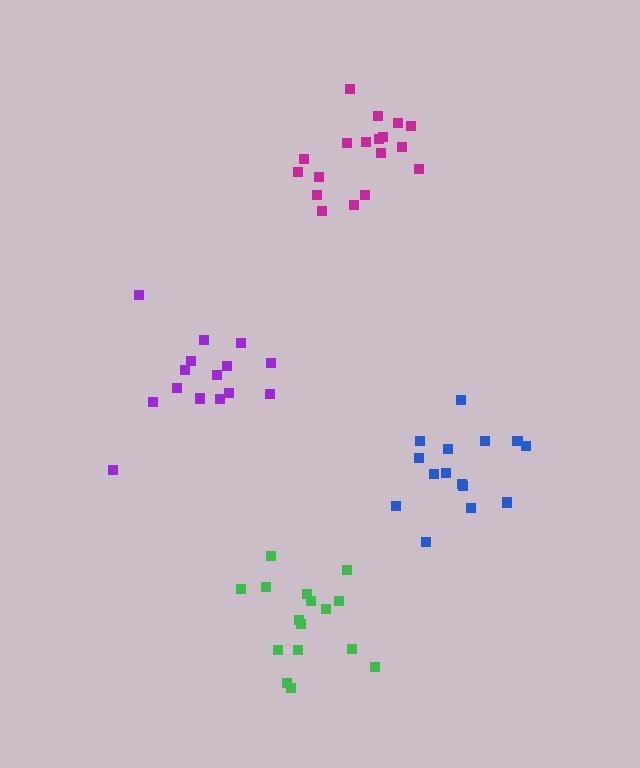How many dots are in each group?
Group 1: 15 dots, Group 2: 16 dots, Group 3: 18 dots, Group 4: 15 dots (64 total).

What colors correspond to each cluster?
The clusters are colored: purple, green, magenta, blue.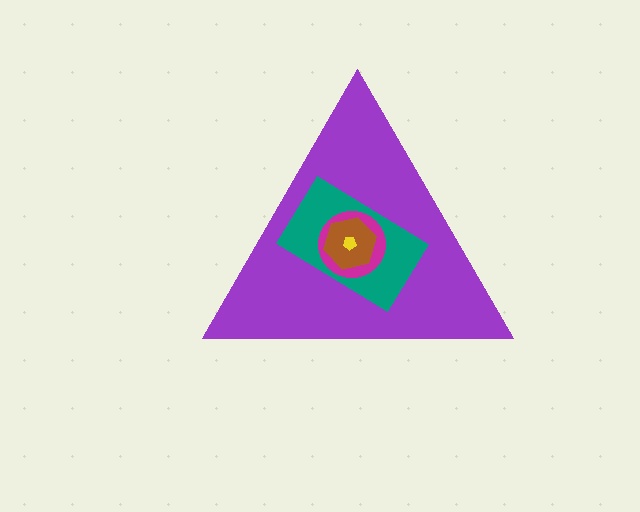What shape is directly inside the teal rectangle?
The magenta circle.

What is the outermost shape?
The purple triangle.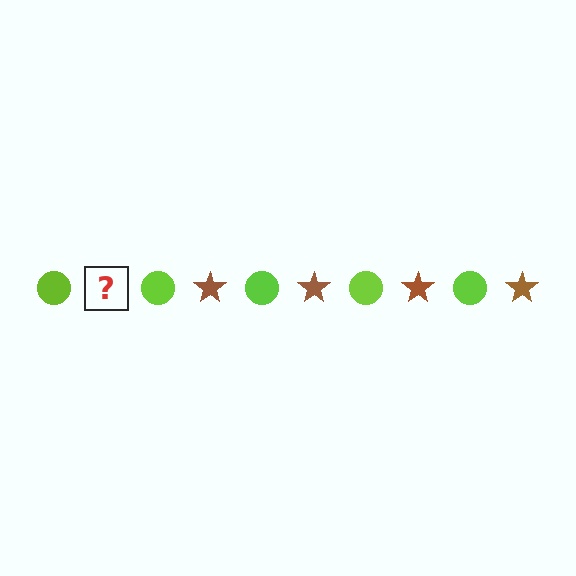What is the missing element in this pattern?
The missing element is a brown star.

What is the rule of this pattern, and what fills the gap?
The rule is that the pattern alternates between lime circle and brown star. The gap should be filled with a brown star.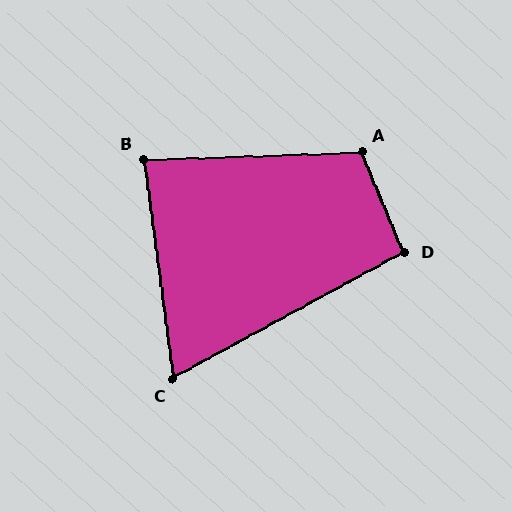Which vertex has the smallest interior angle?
C, at approximately 69 degrees.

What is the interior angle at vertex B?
Approximately 84 degrees (acute).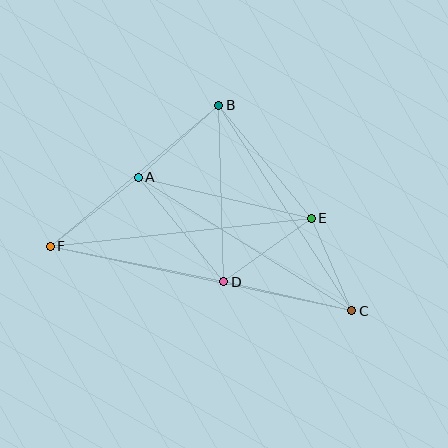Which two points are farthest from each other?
Points C and F are farthest from each other.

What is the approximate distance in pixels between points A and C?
The distance between A and C is approximately 252 pixels.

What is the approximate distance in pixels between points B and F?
The distance between B and F is approximately 220 pixels.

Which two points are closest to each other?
Points C and E are closest to each other.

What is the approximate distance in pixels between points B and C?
The distance between B and C is approximately 245 pixels.